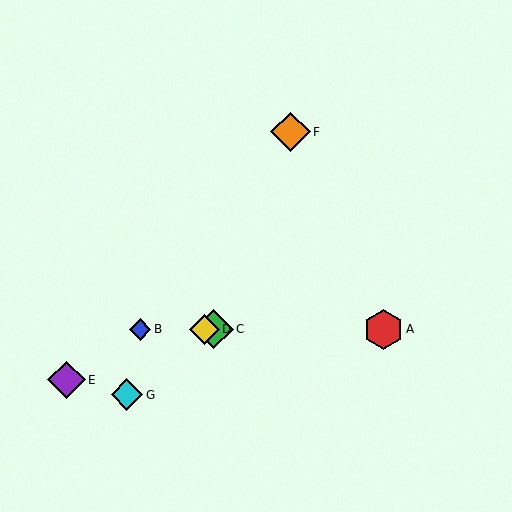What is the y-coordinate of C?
Object C is at y≈329.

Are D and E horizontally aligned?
No, D is at y≈329 and E is at y≈380.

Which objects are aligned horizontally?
Objects A, B, C, D are aligned horizontally.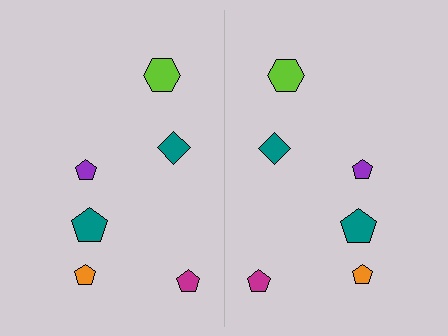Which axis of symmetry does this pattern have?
The pattern has a vertical axis of symmetry running through the center of the image.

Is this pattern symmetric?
Yes, this pattern has bilateral (reflection) symmetry.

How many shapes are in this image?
There are 12 shapes in this image.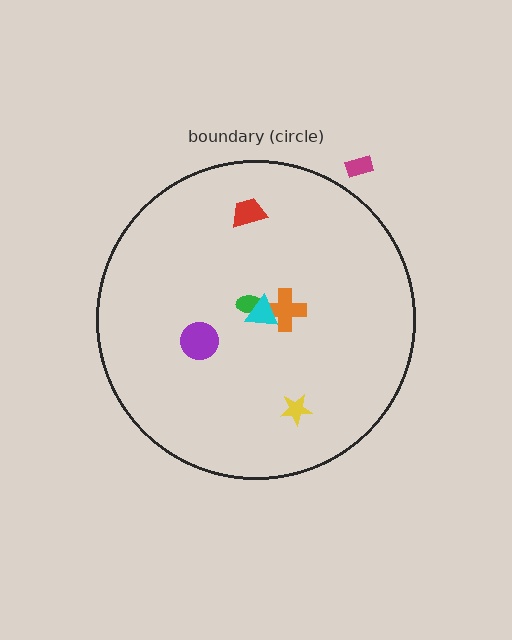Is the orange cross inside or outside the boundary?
Inside.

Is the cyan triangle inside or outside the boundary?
Inside.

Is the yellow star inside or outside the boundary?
Inside.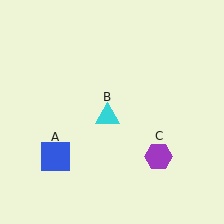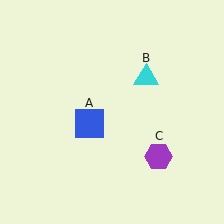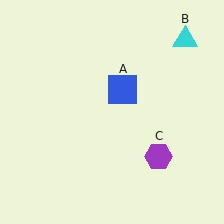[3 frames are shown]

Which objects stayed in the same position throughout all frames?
Purple hexagon (object C) remained stationary.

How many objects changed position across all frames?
2 objects changed position: blue square (object A), cyan triangle (object B).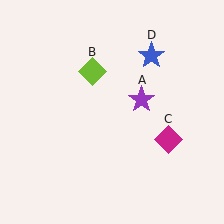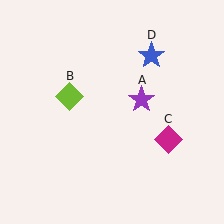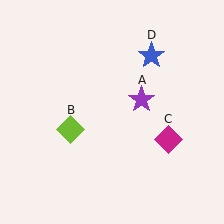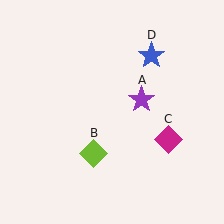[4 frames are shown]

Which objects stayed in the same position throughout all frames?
Purple star (object A) and magenta diamond (object C) and blue star (object D) remained stationary.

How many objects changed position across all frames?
1 object changed position: lime diamond (object B).